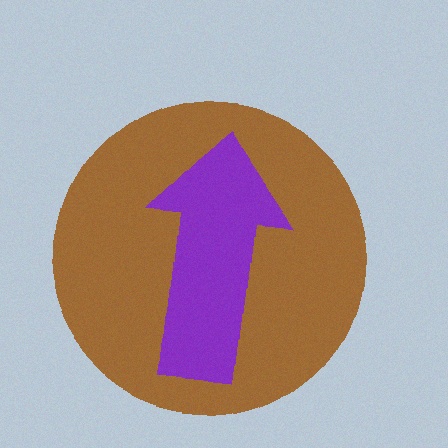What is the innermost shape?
The purple arrow.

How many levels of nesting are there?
2.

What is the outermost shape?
The brown circle.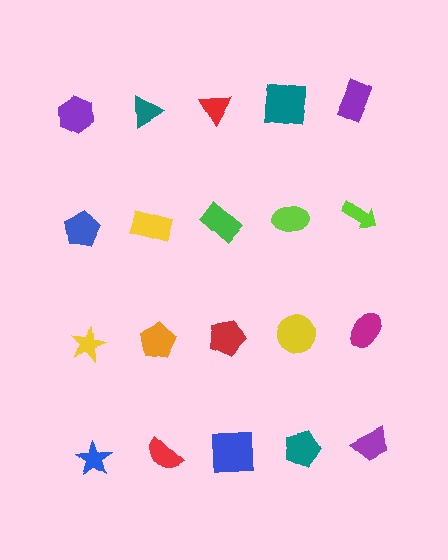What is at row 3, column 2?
An orange pentagon.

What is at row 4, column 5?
A purple trapezoid.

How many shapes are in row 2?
5 shapes.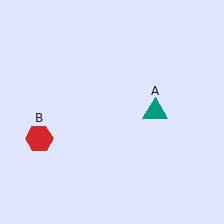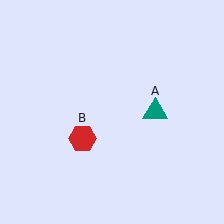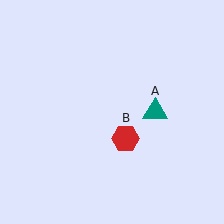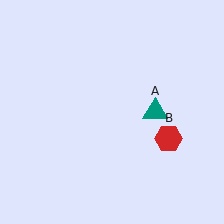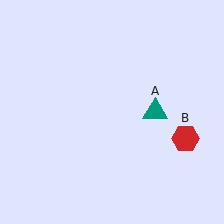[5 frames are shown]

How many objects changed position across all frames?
1 object changed position: red hexagon (object B).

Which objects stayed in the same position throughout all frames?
Teal triangle (object A) remained stationary.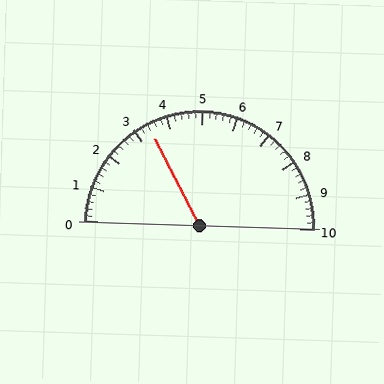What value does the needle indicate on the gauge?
The needle indicates approximately 3.4.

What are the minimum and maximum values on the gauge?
The gauge ranges from 0 to 10.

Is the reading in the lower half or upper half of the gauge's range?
The reading is in the lower half of the range (0 to 10).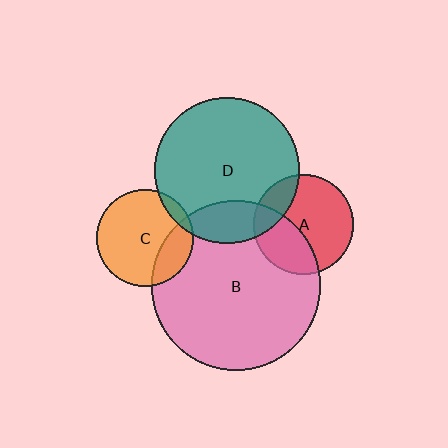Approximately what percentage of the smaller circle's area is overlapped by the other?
Approximately 20%.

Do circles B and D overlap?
Yes.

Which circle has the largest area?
Circle B (pink).